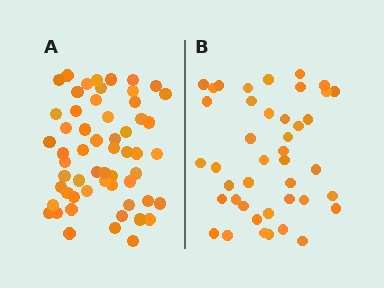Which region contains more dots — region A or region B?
Region A (the left region) has more dots.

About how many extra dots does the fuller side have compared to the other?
Region A has approximately 15 more dots than region B.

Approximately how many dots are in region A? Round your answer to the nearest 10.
About 60 dots. (The exact count is 57, which rounds to 60.)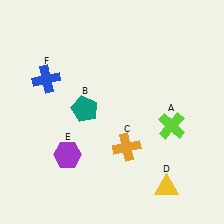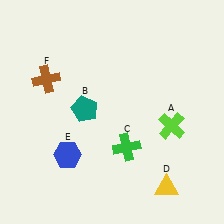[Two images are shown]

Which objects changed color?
C changed from orange to green. E changed from purple to blue. F changed from blue to brown.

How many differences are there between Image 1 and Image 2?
There are 3 differences between the two images.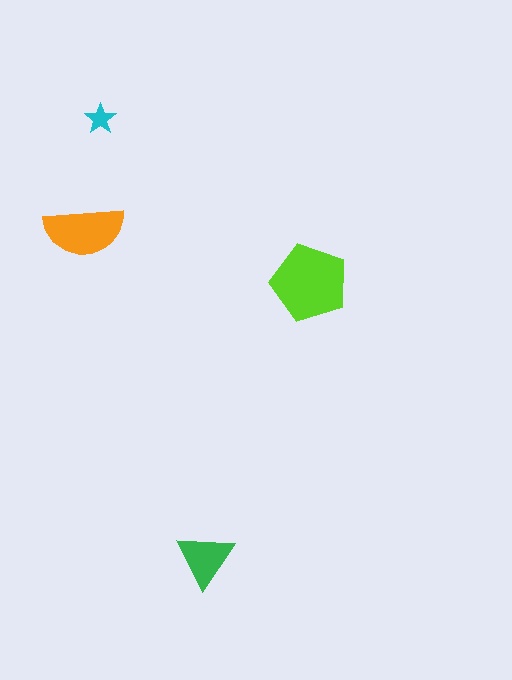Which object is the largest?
The lime pentagon.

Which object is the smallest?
The cyan star.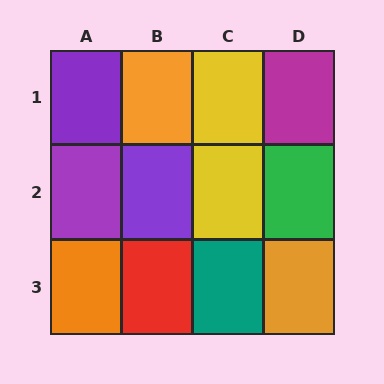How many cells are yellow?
2 cells are yellow.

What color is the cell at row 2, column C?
Yellow.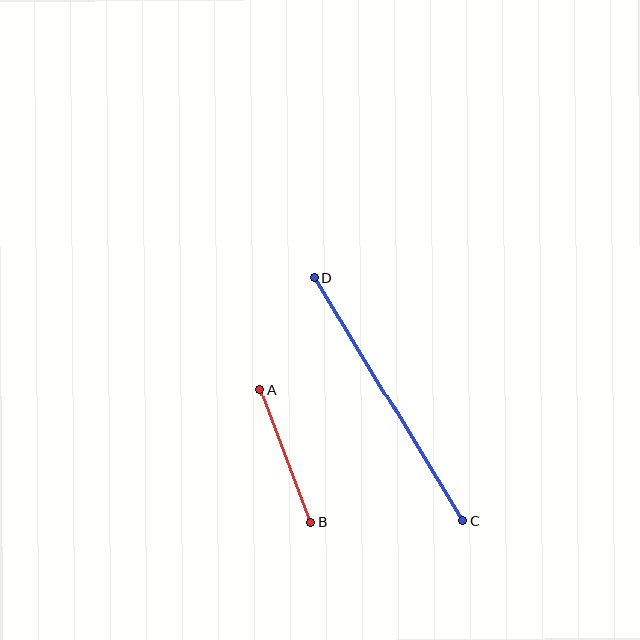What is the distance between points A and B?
The distance is approximately 142 pixels.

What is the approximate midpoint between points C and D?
The midpoint is at approximately (388, 399) pixels.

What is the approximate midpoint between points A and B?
The midpoint is at approximately (286, 456) pixels.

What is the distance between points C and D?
The distance is approximately 285 pixels.